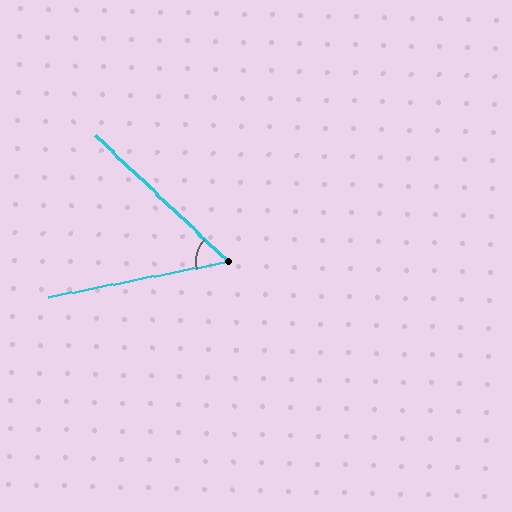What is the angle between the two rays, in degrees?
Approximately 55 degrees.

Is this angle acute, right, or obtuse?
It is acute.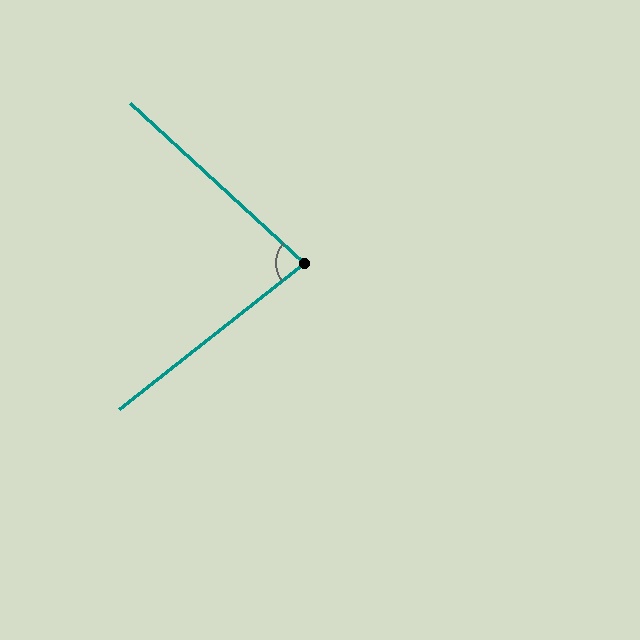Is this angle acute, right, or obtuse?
It is acute.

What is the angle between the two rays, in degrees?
Approximately 81 degrees.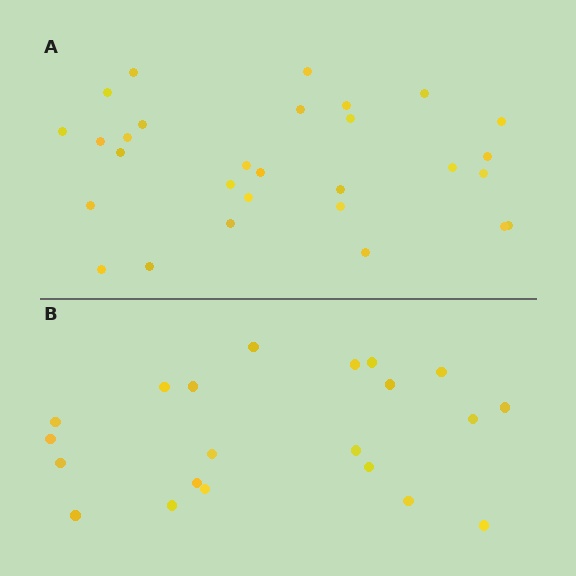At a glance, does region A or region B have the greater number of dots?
Region A (the top region) has more dots.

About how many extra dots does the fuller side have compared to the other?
Region A has roughly 8 or so more dots than region B.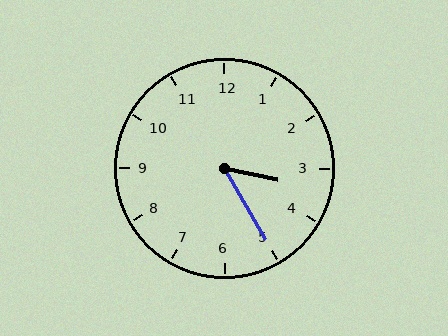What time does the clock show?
3:25.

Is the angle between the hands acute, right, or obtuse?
It is acute.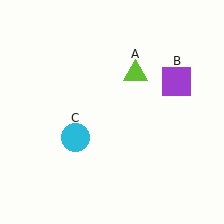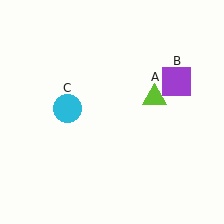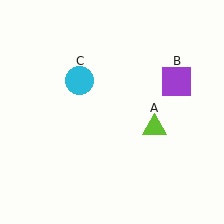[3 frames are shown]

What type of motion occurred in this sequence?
The lime triangle (object A), cyan circle (object C) rotated clockwise around the center of the scene.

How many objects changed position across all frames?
2 objects changed position: lime triangle (object A), cyan circle (object C).